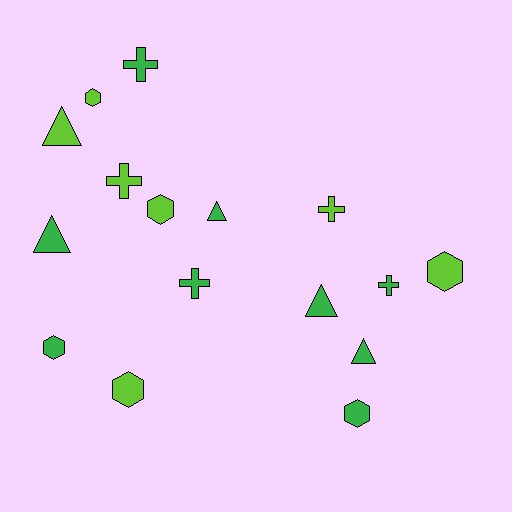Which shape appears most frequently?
Hexagon, with 6 objects.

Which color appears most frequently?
Green, with 9 objects.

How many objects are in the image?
There are 16 objects.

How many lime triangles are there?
There is 1 lime triangle.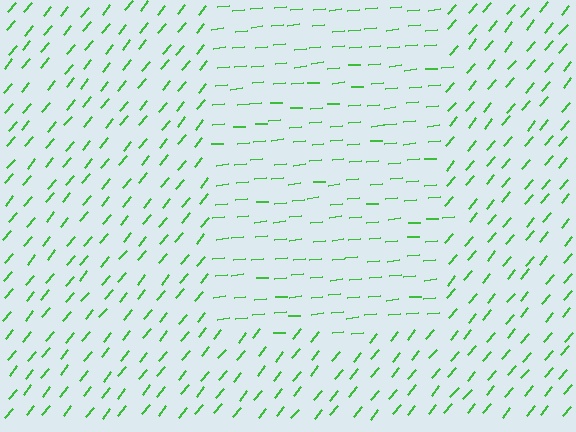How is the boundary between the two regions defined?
The boundary is defined purely by a change in line orientation (approximately 45 degrees difference). All lines are the same color and thickness.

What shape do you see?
I see a rectangle.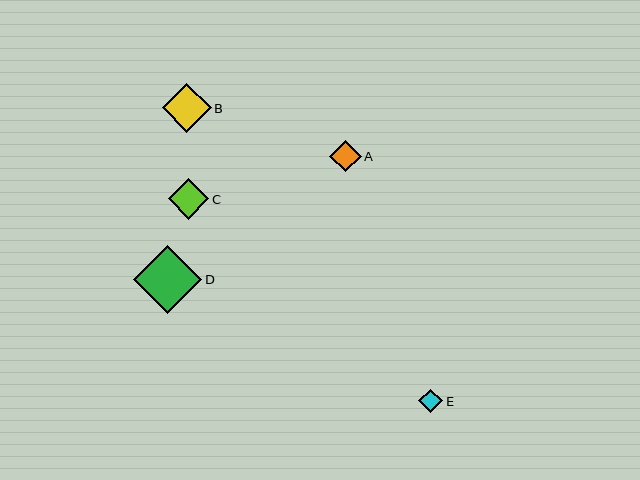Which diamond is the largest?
Diamond D is the largest with a size of approximately 69 pixels.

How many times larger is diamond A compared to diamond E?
Diamond A is approximately 1.3 times the size of diamond E.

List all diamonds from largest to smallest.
From largest to smallest: D, B, C, A, E.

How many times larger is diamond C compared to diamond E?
Diamond C is approximately 1.7 times the size of diamond E.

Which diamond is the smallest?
Diamond E is the smallest with a size of approximately 24 pixels.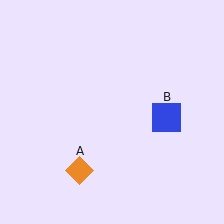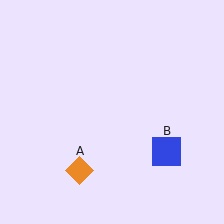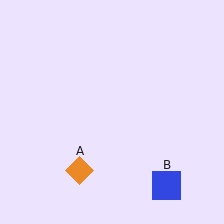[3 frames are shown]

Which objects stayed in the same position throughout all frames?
Orange diamond (object A) remained stationary.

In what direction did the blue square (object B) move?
The blue square (object B) moved down.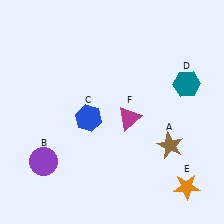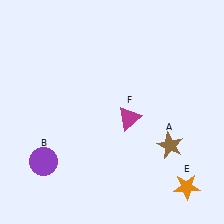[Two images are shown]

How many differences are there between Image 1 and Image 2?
There are 2 differences between the two images.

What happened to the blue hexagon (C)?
The blue hexagon (C) was removed in Image 2. It was in the bottom-left area of Image 1.